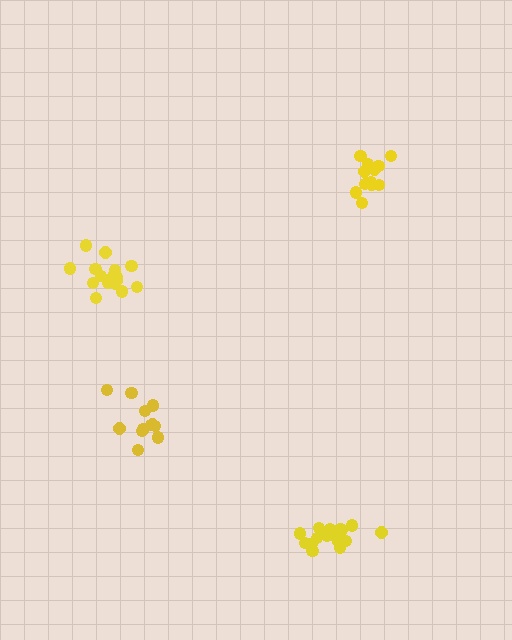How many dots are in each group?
Group 1: 12 dots, Group 2: 16 dots, Group 3: 12 dots, Group 4: 16 dots (56 total).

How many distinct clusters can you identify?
There are 4 distinct clusters.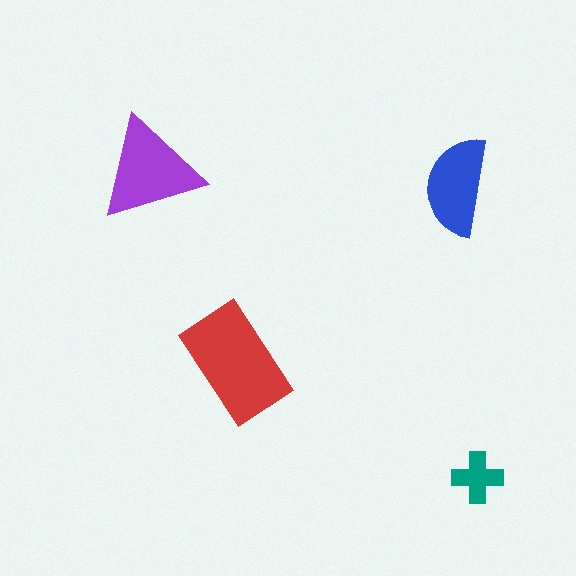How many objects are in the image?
There are 4 objects in the image.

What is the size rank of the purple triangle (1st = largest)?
2nd.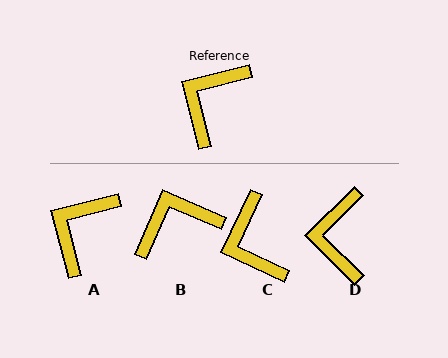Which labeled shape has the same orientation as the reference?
A.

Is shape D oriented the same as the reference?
No, it is off by about 31 degrees.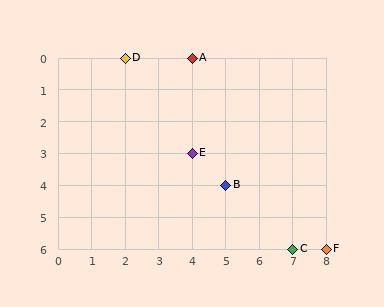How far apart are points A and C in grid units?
Points A and C are 3 columns and 6 rows apart (about 6.7 grid units diagonally).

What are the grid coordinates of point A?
Point A is at grid coordinates (4, 0).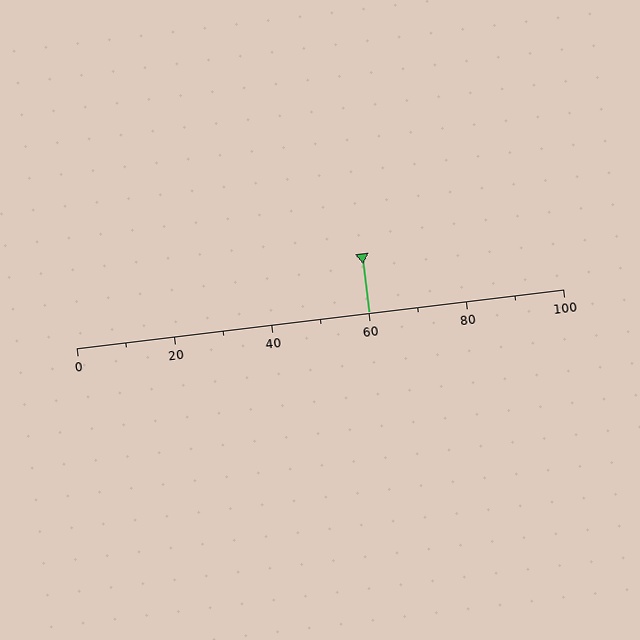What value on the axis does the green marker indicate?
The marker indicates approximately 60.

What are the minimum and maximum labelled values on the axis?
The axis runs from 0 to 100.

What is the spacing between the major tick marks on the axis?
The major ticks are spaced 20 apart.